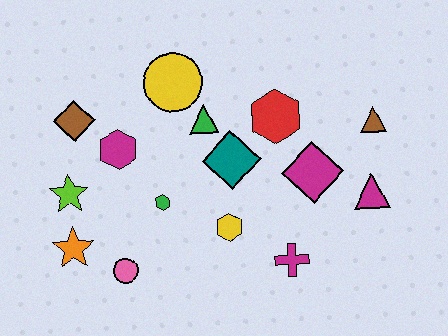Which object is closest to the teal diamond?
The green triangle is closest to the teal diamond.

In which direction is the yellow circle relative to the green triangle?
The yellow circle is above the green triangle.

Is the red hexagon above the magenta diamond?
Yes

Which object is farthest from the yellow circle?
The magenta triangle is farthest from the yellow circle.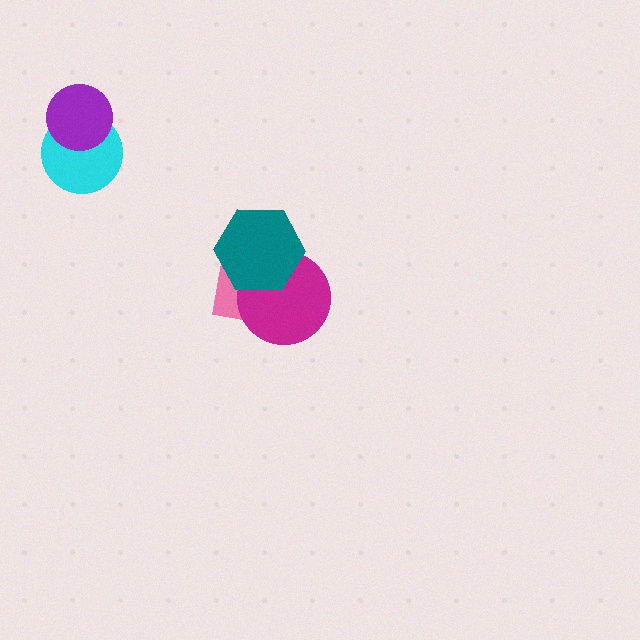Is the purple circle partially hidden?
No, no other shape covers it.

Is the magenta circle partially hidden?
Yes, it is partially covered by another shape.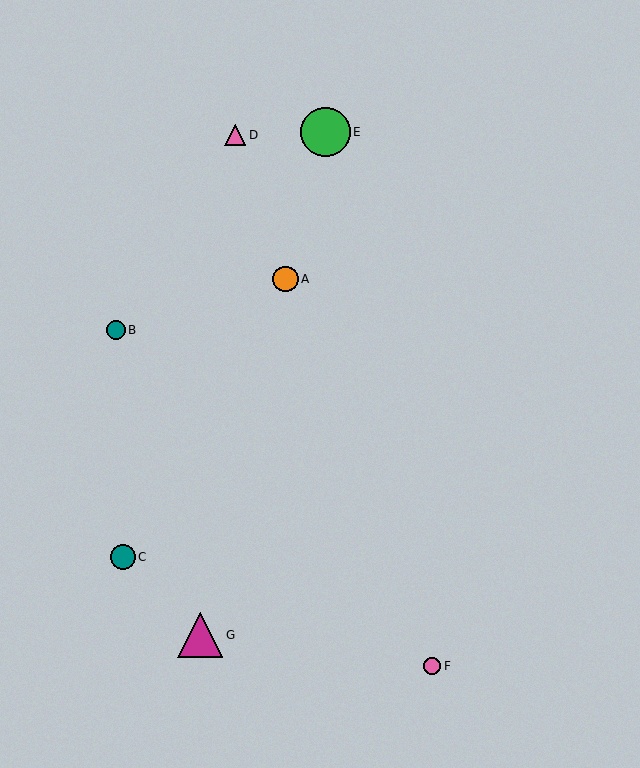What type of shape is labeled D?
Shape D is a pink triangle.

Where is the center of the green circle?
The center of the green circle is at (325, 132).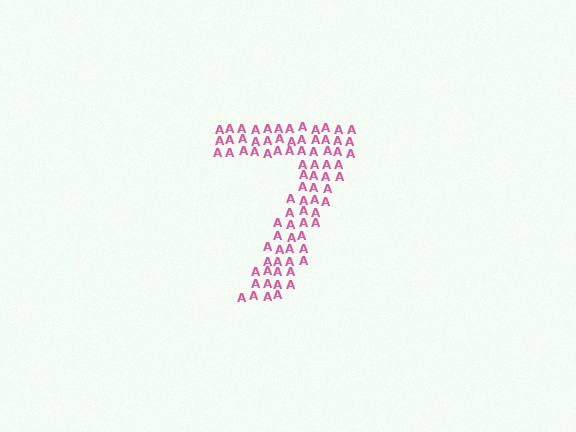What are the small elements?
The small elements are letter A's.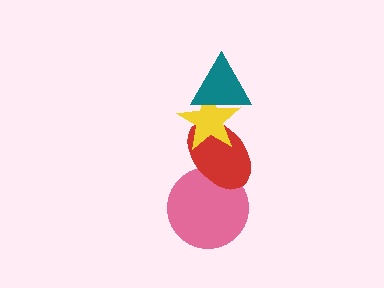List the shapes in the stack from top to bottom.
From top to bottom: the teal triangle, the yellow star, the red ellipse, the pink circle.